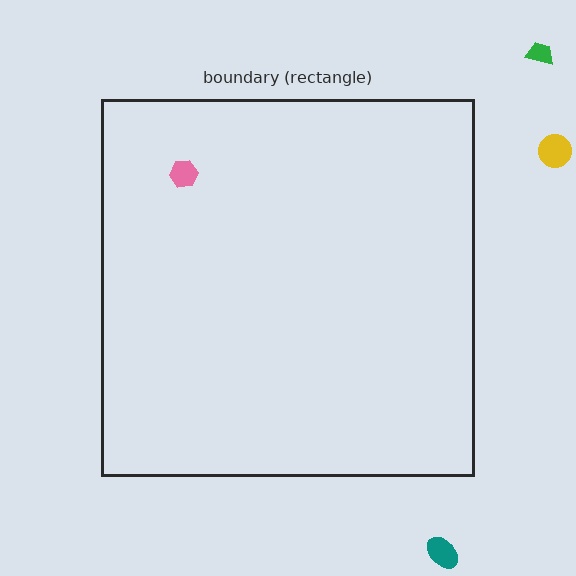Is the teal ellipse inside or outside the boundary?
Outside.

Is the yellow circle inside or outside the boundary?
Outside.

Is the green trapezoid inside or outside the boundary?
Outside.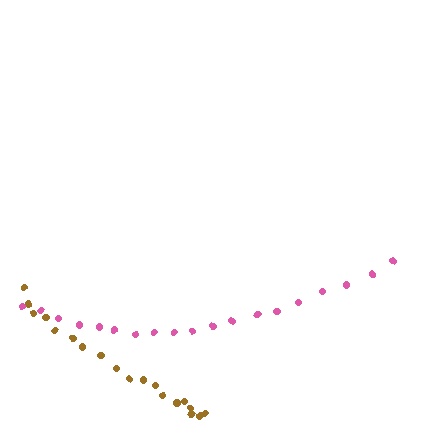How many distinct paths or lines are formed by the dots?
There are 2 distinct paths.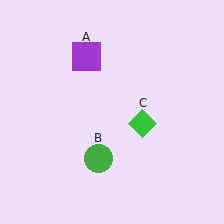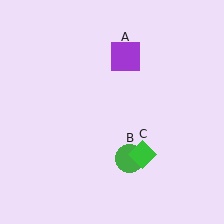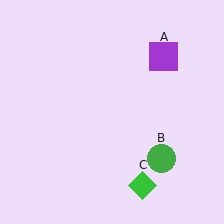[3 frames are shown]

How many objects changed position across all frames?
3 objects changed position: purple square (object A), green circle (object B), green diamond (object C).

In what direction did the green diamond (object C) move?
The green diamond (object C) moved down.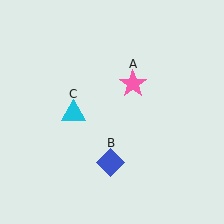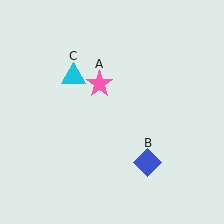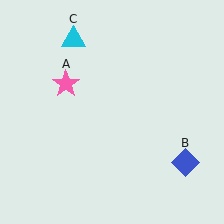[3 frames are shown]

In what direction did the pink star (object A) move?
The pink star (object A) moved left.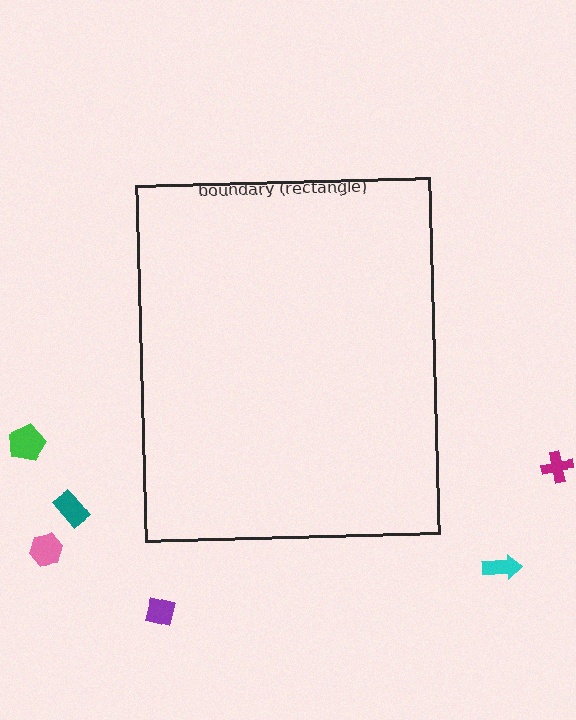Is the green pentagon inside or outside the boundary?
Outside.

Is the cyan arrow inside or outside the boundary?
Outside.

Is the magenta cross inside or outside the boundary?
Outside.